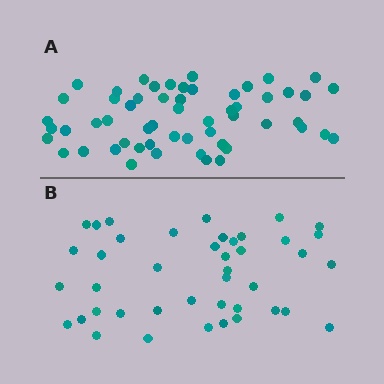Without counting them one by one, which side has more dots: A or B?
Region A (the top region) has more dots.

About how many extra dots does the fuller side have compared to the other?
Region A has approximately 15 more dots than region B.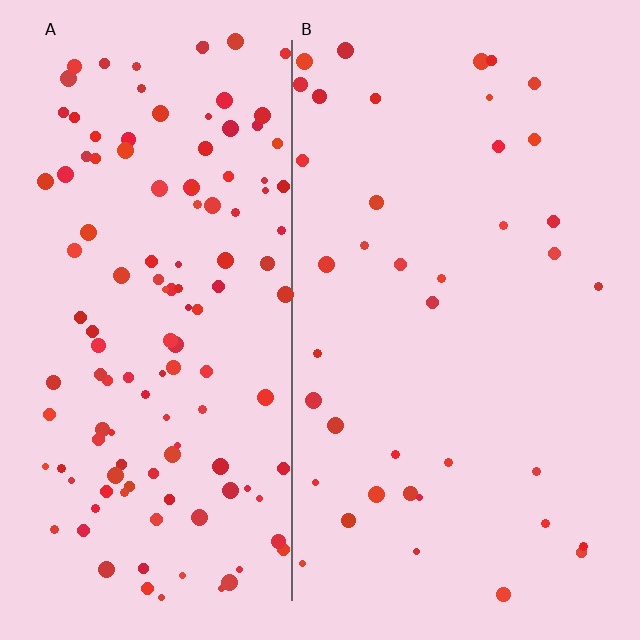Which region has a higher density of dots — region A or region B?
A (the left).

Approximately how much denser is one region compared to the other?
Approximately 3.3× — region A over region B.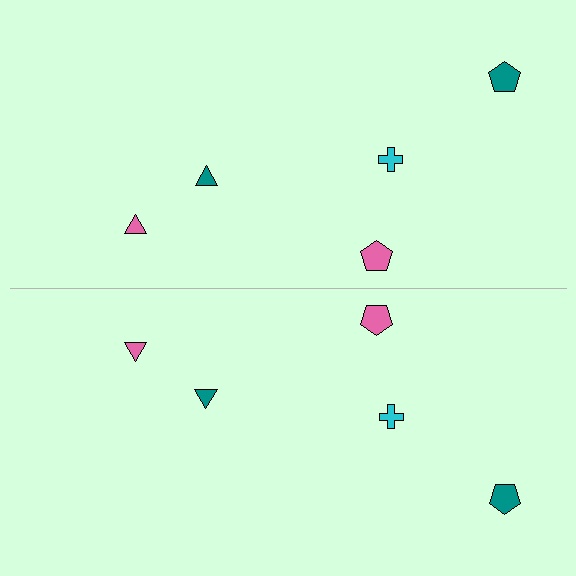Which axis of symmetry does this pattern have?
The pattern has a horizontal axis of symmetry running through the center of the image.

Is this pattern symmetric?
Yes, this pattern has bilateral (reflection) symmetry.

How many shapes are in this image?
There are 10 shapes in this image.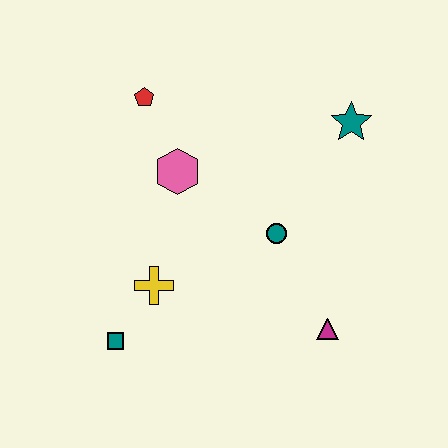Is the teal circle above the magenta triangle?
Yes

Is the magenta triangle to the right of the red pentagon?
Yes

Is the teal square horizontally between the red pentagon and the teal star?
No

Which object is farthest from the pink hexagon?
The magenta triangle is farthest from the pink hexagon.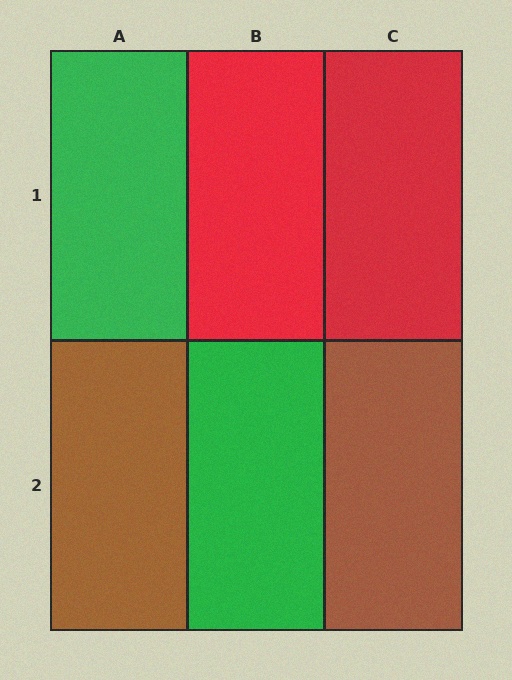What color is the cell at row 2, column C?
Brown.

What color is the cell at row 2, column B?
Green.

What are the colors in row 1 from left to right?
Green, red, red.